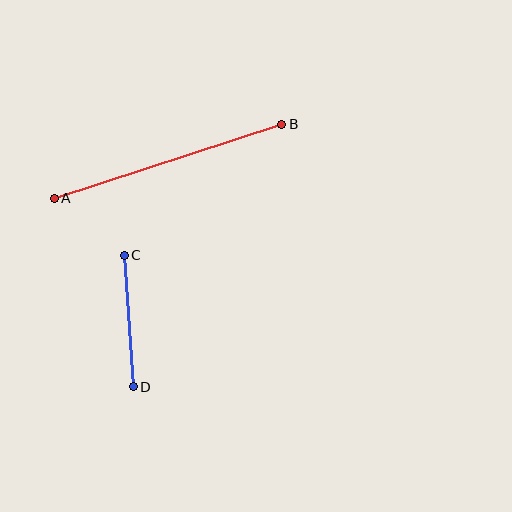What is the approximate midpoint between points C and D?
The midpoint is at approximately (129, 321) pixels.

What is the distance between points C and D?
The distance is approximately 132 pixels.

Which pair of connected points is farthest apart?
Points A and B are farthest apart.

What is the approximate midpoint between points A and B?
The midpoint is at approximately (168, 161) pixels.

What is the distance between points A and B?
The distance is approximately 239 pixels.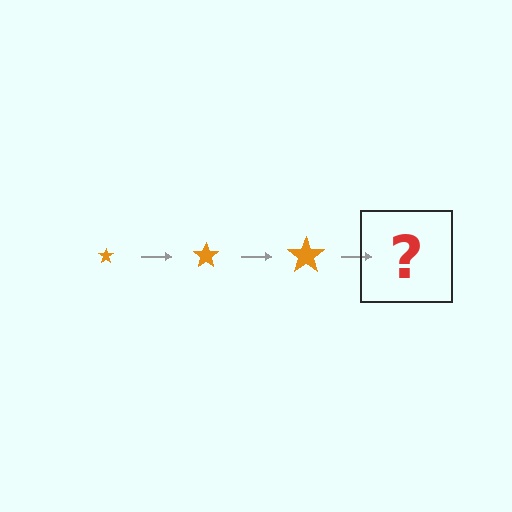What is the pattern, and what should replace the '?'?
The pattern is that the star gets progressively larger each step. The '?' should be an orange star, larger than the previous one.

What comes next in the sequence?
The next element should be an orange star, larger than the previous one.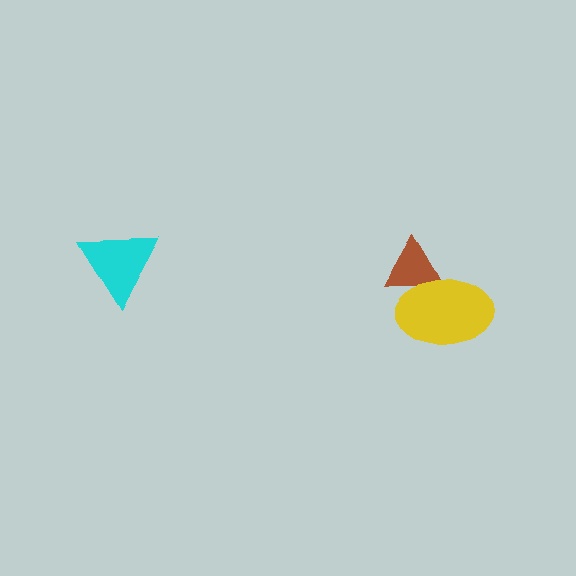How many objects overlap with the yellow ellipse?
1 object overlaps with the yellow ellipse.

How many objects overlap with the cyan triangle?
0 objects overlap with the cyan triangle.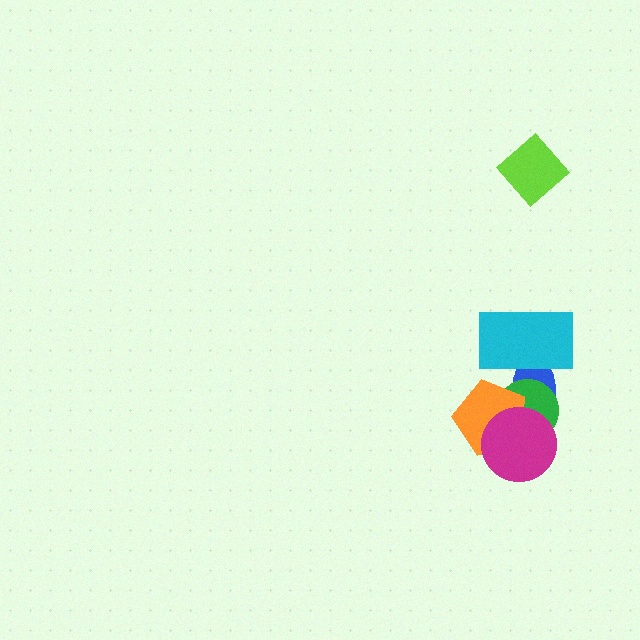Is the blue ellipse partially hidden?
Yes, it is partially covered by another shape.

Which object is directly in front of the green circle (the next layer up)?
The orange pentagon is directly in front of the green circle.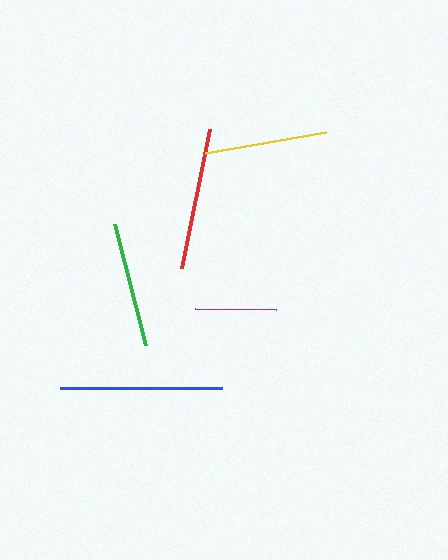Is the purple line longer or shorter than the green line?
The green line is longer than the purple line.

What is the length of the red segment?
The red segment is approximately 142 pixels long.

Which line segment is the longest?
The blue line is the longest at approximately 162 pixels.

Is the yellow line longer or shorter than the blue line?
The blue line is longer than the yellow line.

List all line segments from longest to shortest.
From longest to shortest: blue, red, green, yellow, purple.